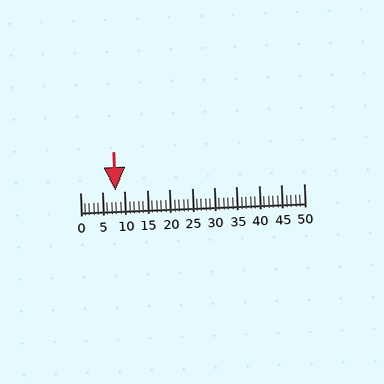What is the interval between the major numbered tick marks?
The major tick marks are spaced 5 units apart.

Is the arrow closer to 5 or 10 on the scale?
The arrow is closer to 10.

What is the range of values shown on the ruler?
The ruler shows values from 0 to 50.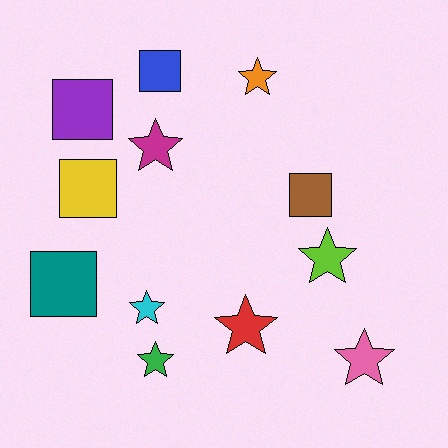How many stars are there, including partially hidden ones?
There are 7 stars.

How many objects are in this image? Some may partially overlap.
There are 12 objects.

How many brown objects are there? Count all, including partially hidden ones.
There is 1 brown object.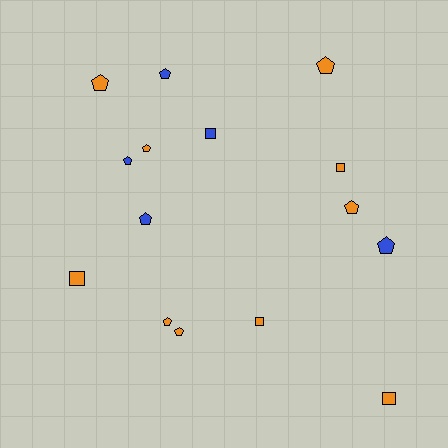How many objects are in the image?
There are 15 objects.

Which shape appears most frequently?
Pentagon, with 10 objects.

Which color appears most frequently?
Orange, with 10 objects.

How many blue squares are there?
There is 1 blue square.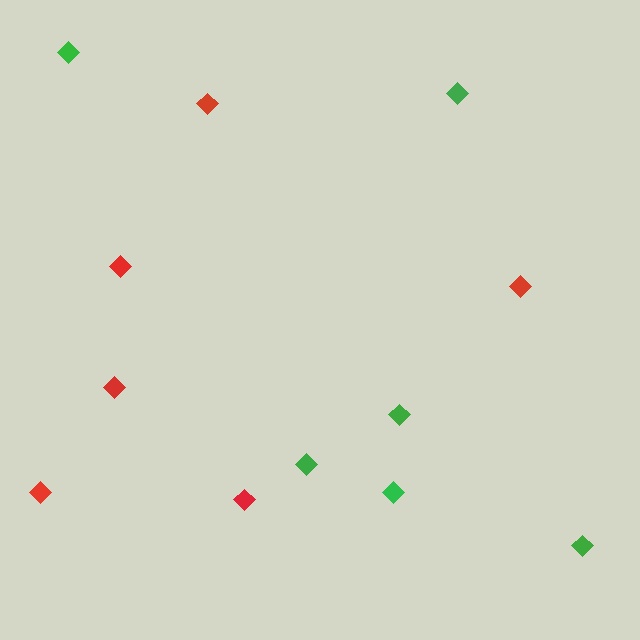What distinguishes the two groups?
There are 2 groups: one group of red diamonds (6) and one group of green diamonds (6).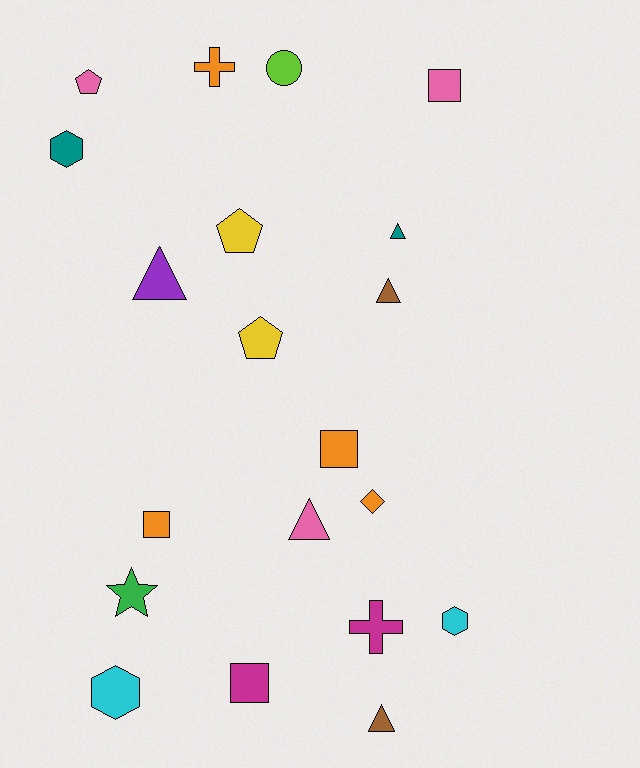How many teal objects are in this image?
There are 2 teal objects.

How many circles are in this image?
There is 1 circle.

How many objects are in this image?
There are 20 objects.